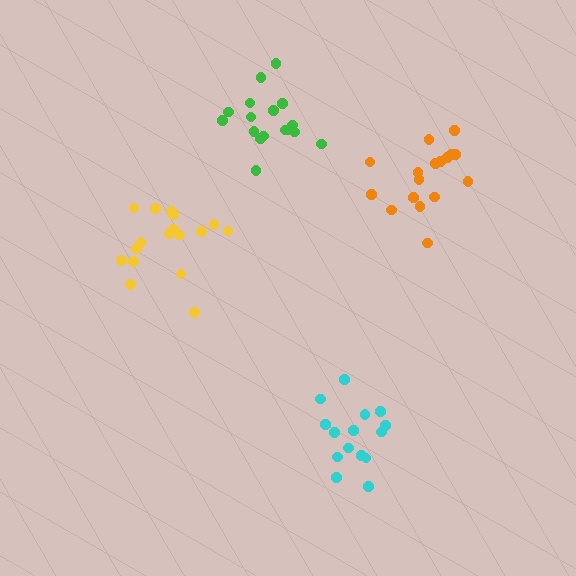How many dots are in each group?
Group 1: 17 dots, Group 2: 17 dots, Group 3: 17 dots, Group 4: 15 dots (66 total).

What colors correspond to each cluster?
The clusters are colored: yellow, orange, green, cyan.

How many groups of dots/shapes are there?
There are 4 groups.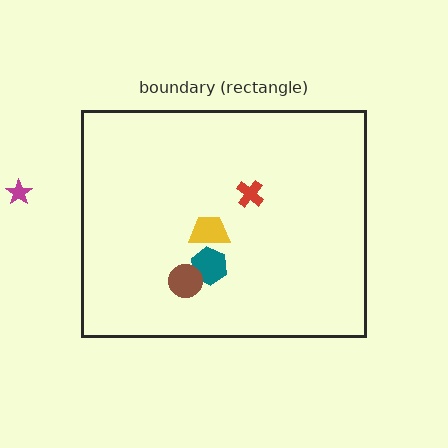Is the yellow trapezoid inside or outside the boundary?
Inside.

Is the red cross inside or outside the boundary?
Inside.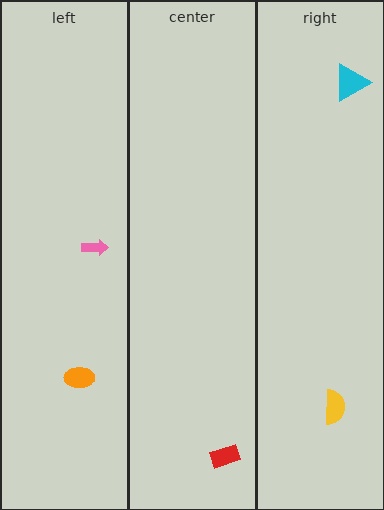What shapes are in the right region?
The cyan triangle, the yellow semicircle.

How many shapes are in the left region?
2.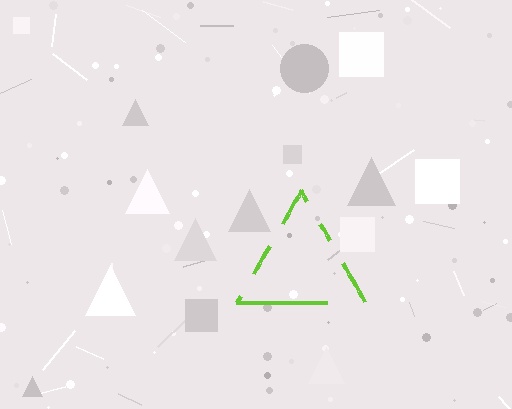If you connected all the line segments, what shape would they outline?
They would outline a triangle.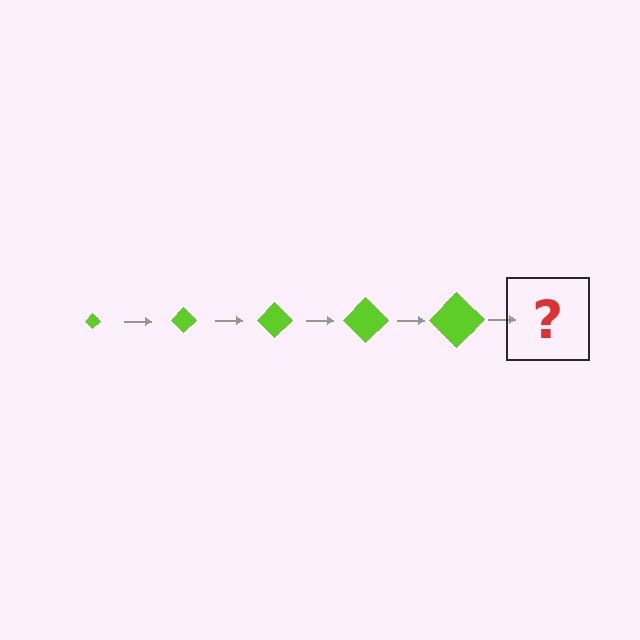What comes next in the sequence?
The next element should be a lime diamond, larger than the previous one.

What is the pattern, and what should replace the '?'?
The pattern is that the diamond gets progressively larger each step. The '?' should be a lime diamond, larger than the previous one.